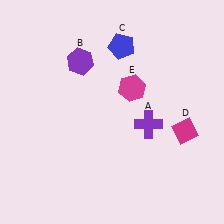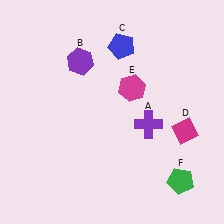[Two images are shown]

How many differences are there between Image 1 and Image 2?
There is 1 difference between the two images.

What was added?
A green pentagon (F) was added in Image 2.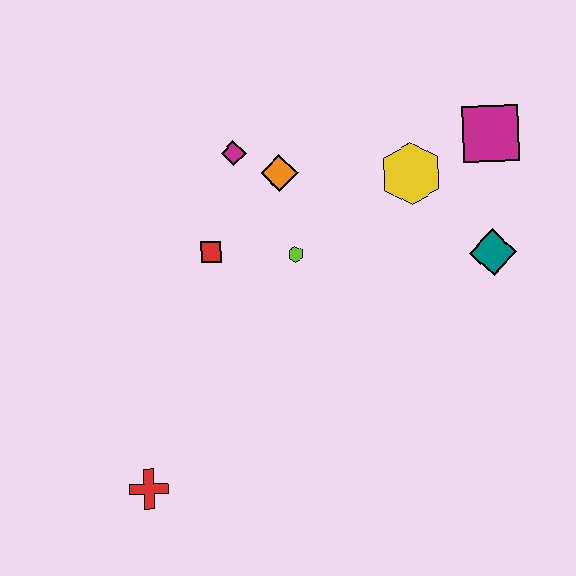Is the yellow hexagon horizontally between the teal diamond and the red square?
Yes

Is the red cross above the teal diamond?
No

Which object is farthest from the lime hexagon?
The red cross is farthest from the lime hexagon.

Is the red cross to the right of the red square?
No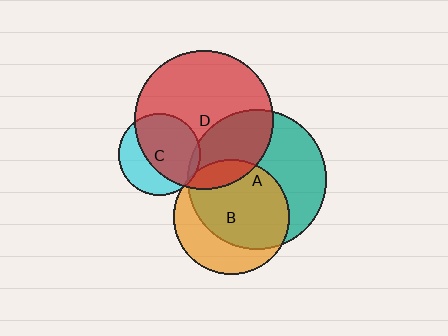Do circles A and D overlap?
Yes.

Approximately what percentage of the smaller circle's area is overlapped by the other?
Approximately 30%.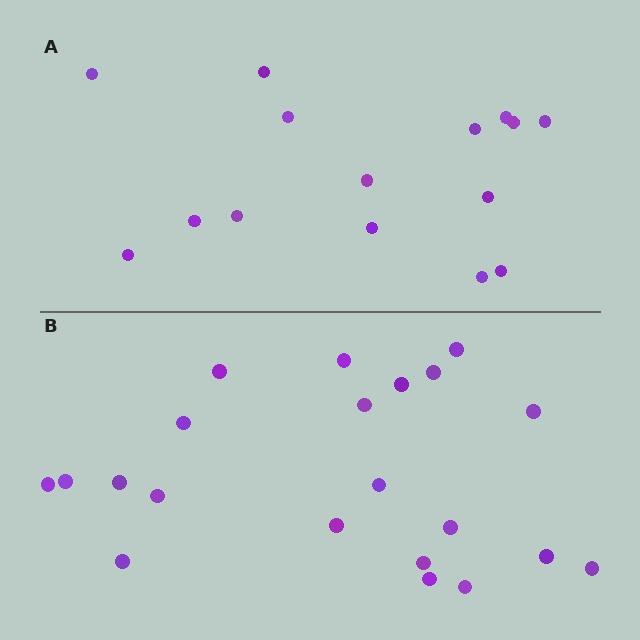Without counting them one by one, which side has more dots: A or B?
Region B (the bottom region) has more dots.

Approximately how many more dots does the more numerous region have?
Region B has about 6 more dots than region A.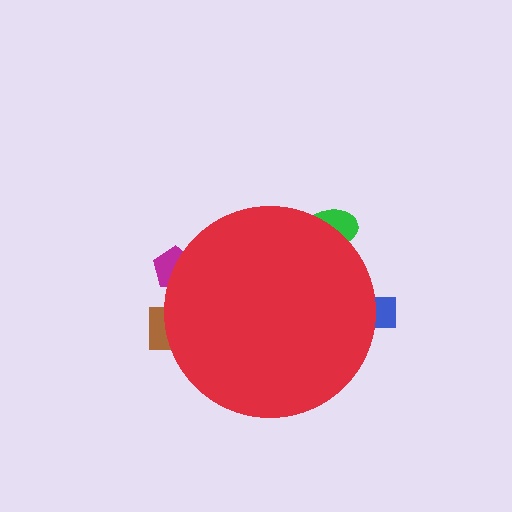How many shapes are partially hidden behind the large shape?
4 shapes are partially hidden.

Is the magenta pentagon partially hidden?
Yes, the magenta pentagon is partially hidden behind the red circle.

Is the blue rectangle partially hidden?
Yes, the blue rectangle is partially hidden behind the red circle.